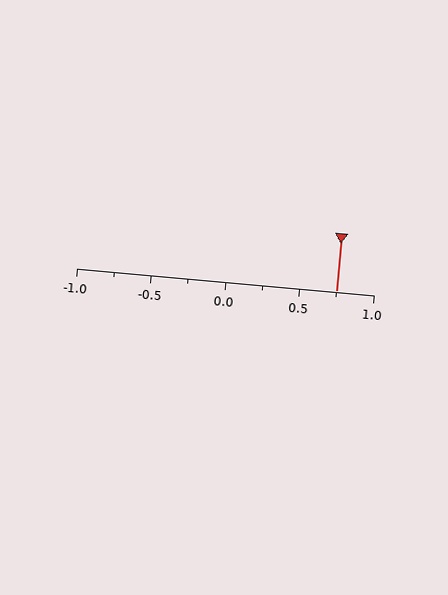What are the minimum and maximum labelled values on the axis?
The axis runs from -1.0 to 1.0.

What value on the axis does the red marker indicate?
The marker indicates approximately 0.75.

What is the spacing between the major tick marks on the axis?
The major ticks are spaced 0.5 apart.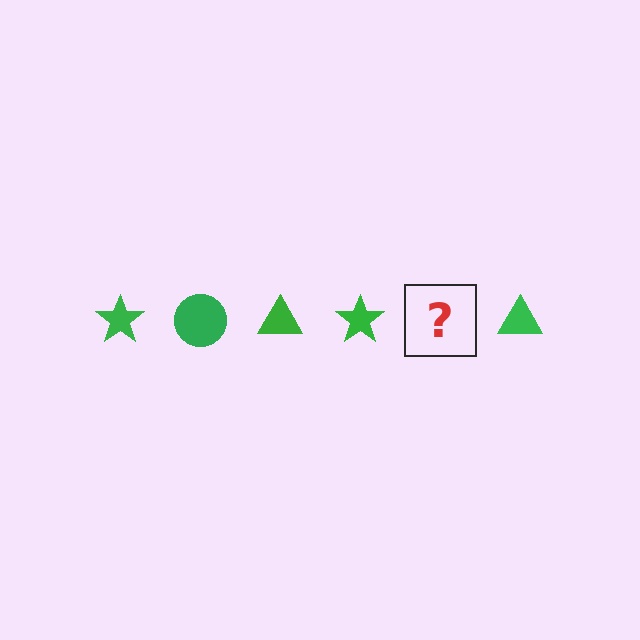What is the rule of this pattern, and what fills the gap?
The rule is that the pattern cycles through star, circle, triangle shapes in green. The gap should be filled with a green circle.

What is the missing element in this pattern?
The missing element is a green circle.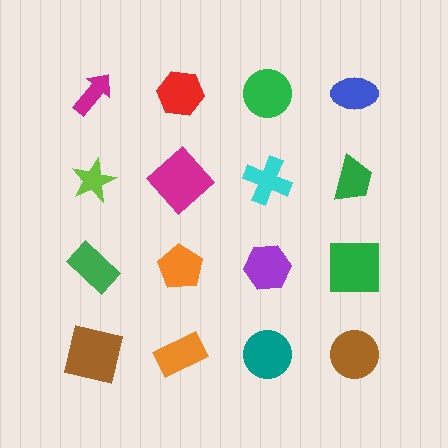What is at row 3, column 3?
A purple hexagon.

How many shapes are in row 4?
4 shapes.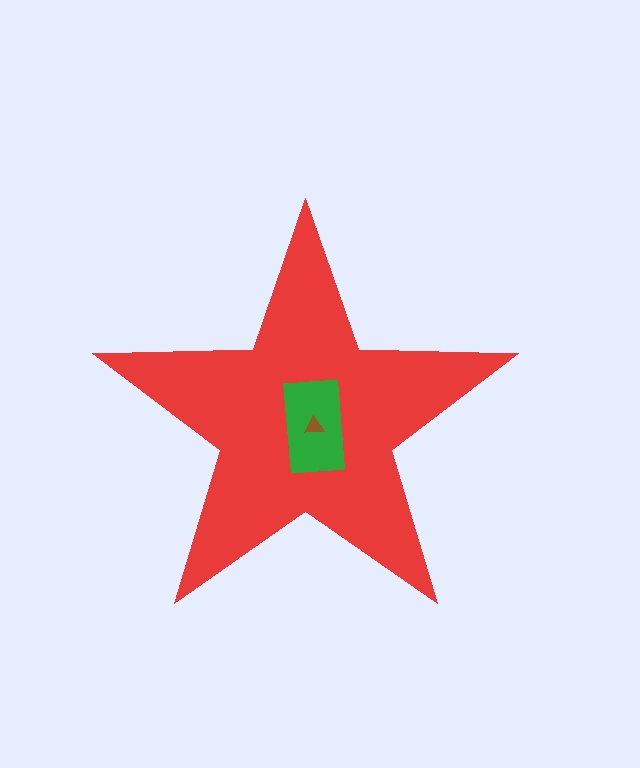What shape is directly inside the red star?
The green rectangle.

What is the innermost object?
The brown triangle.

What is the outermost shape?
The red star.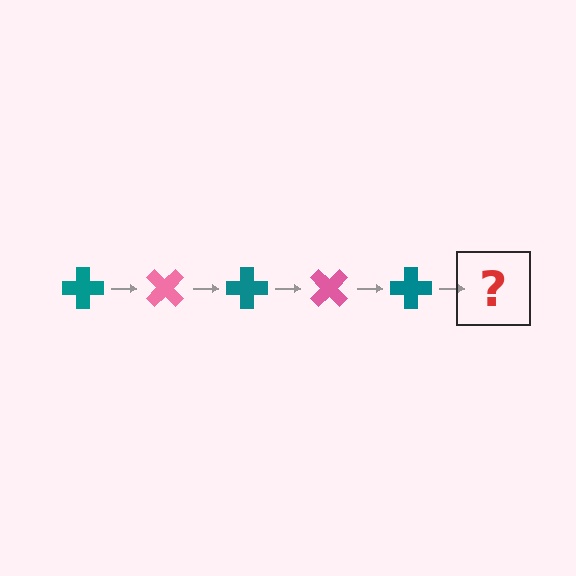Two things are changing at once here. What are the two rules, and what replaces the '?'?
The two rules are that it rotates 45 degrees each step and the color cycles through teal and pink. The '?' should be a pink cross, rotated 225 degrees from the start.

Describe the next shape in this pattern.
It should be a pink cross, rotated 225 degrees from the start.